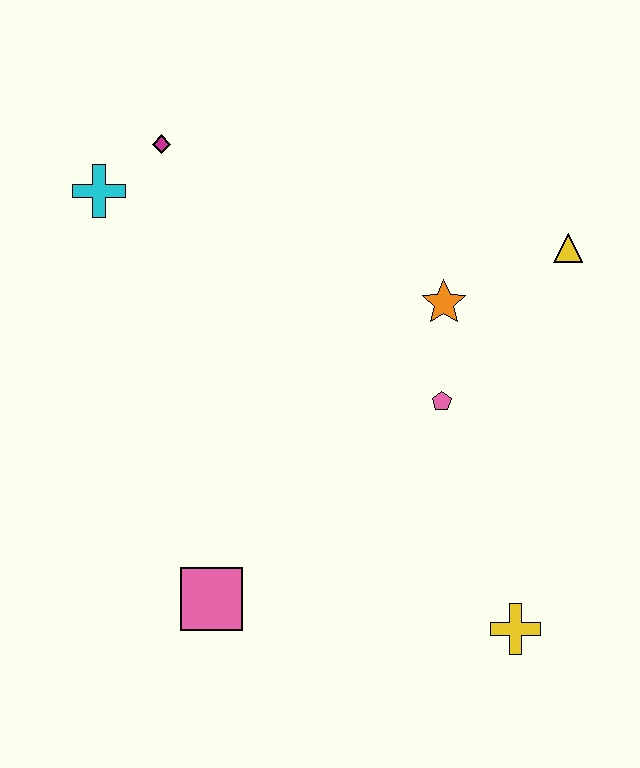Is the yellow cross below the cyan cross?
Yes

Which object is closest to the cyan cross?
The magenta diamond is closest to the cyan cross.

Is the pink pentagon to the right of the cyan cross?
Yes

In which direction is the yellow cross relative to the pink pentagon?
The yellow cross is below the pink pentagon.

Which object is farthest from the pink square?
The yellow triangle is farthest from the pink square.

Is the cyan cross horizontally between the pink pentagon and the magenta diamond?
No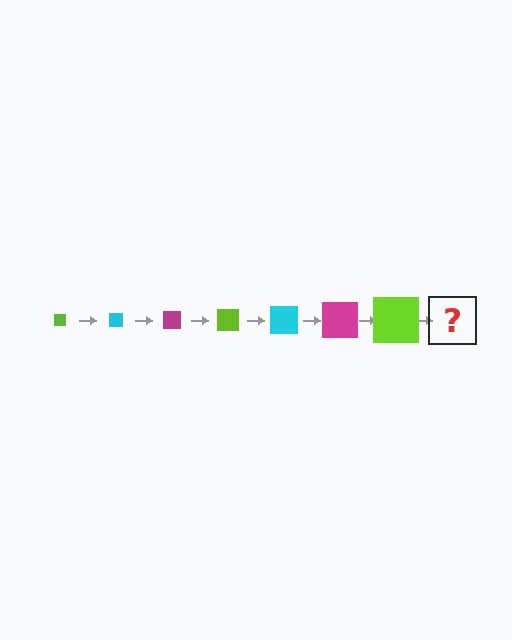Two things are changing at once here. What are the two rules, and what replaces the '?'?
The two rules are that the square grows larger each step and the color cycles through lime, cyan, and magenta. The '?' should be a cyan square, larger than the previous one.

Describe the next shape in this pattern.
It should be a cyan square, larger than the previous one.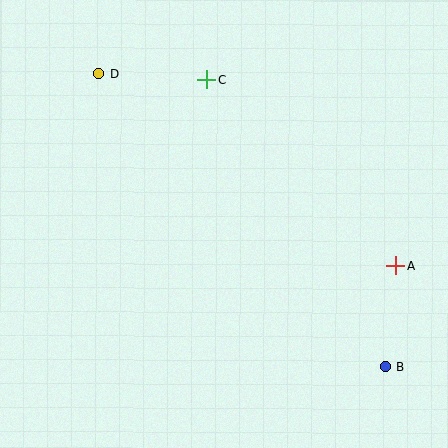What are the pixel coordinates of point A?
Point A is at (396, 266).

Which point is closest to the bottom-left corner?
Point D is closest to the bottom-left corner.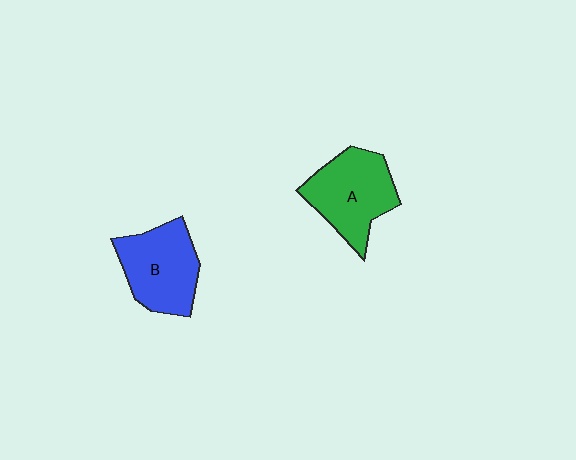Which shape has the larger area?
Shape A (green).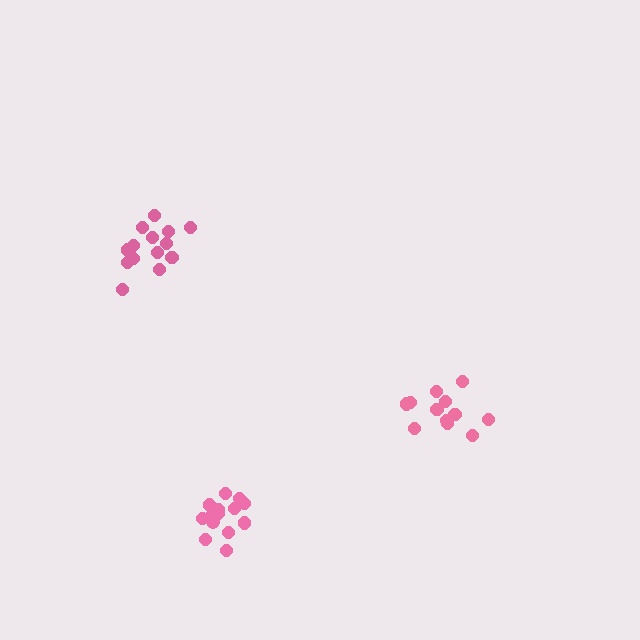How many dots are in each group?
Group 1: 12 dots, Group 2: 14 dots, Group 3: 14 dots (40 total).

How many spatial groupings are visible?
There are 3 spatial groupings.